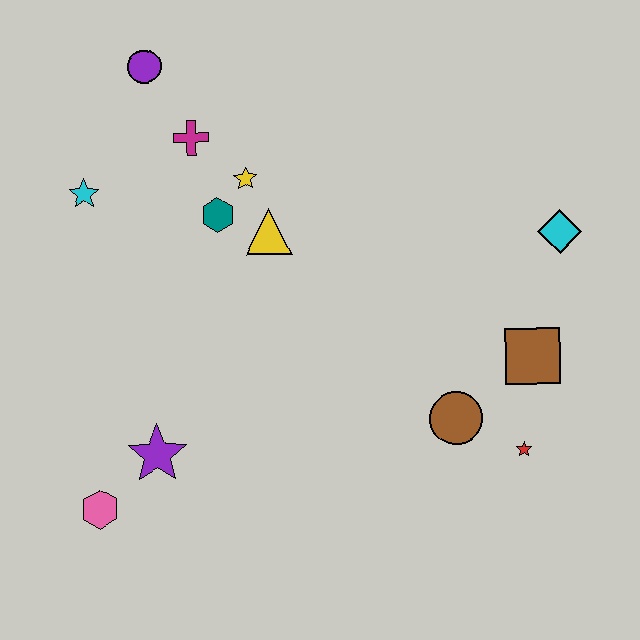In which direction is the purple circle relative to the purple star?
The purple circle is above the purple star.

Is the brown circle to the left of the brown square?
Yes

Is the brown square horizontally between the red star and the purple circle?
No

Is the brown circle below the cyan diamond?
Yes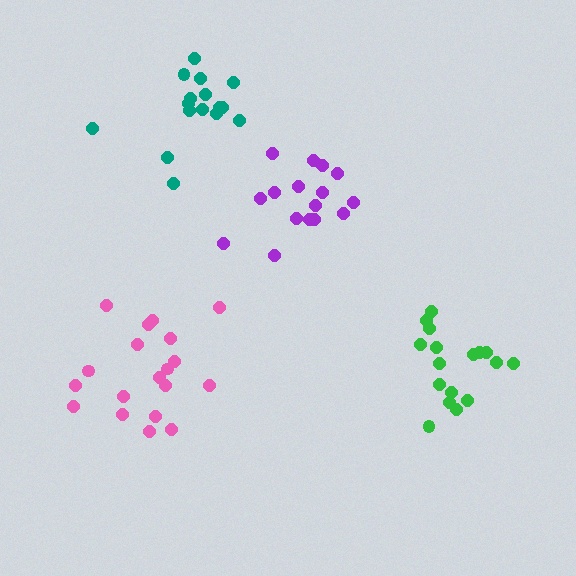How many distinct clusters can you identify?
There are 4 distinct clusters.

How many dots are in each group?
Group 1: 19 dots, Group 2: 16 dots, Group 3: 16 dots, Group 4: 17 dots (68 total).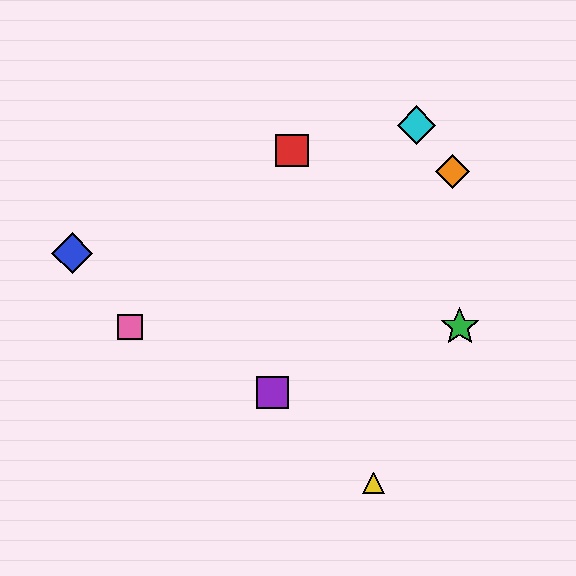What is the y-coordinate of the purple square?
The purple square is at y≈392.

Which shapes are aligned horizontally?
The green star, the pink square are aligned horizontally.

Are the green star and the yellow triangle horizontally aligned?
No, the green star is at y≈327 and the yellow triangle is at y≈483.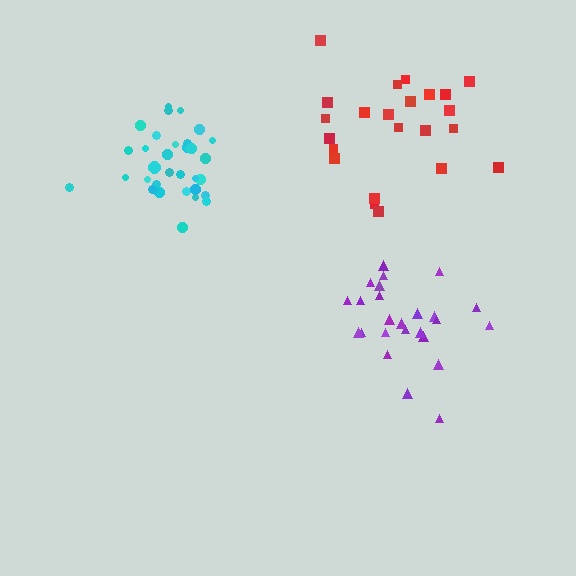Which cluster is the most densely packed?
Cyan.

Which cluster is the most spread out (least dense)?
Red.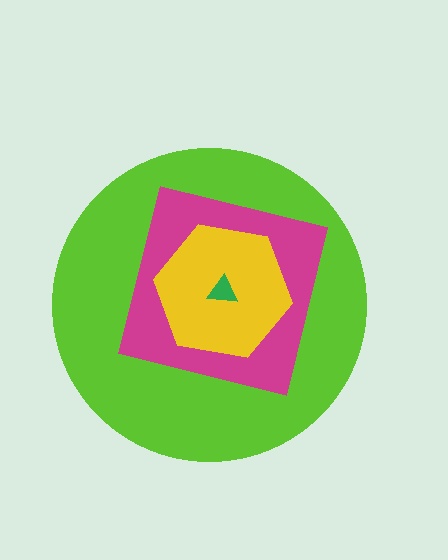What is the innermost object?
The green triangle.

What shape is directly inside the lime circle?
The magenta square.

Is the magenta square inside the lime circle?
Yes.